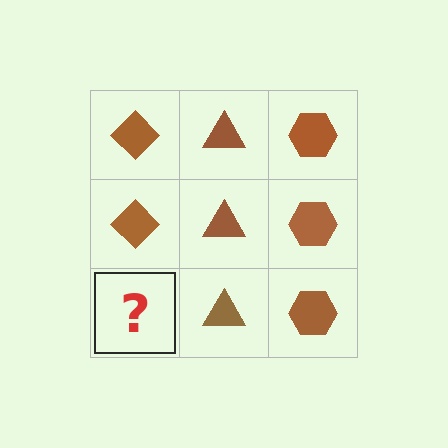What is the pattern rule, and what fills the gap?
The rule is that each column has a consistent shape. The gap should be filled with a brown diamond.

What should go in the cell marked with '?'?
The missing cell should contain a brown diamond.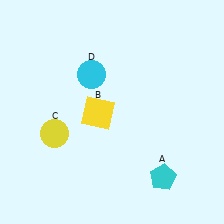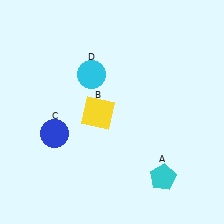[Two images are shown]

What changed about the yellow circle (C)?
In Image 1, C is yellow. In Image 2, it changed to blue.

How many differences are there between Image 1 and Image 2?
There is 1 difference between the two images.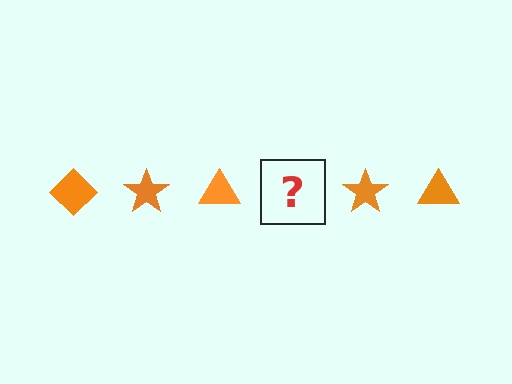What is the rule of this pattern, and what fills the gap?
The rule is that the pattern cycles through diamond, star, triangle shapes in orange. The gap should be filled with an orange diamond.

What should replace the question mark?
The question mark should be replaced with an orange diamond.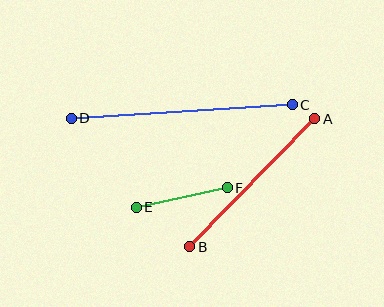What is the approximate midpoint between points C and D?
The midpoint is at approximately (182, 112) pixels.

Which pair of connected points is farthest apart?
Points C and D are farthest apart.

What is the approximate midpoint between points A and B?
The midpoint is at approximately (252, 183) pixels.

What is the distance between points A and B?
The distance is approximately 179 pixels.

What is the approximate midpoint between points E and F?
The midpoint is at approximately (182, 197) pixels.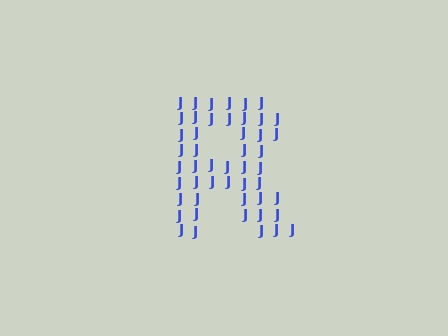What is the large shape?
The large shape is the letter R.